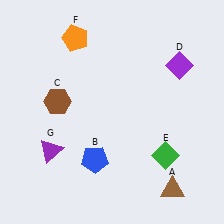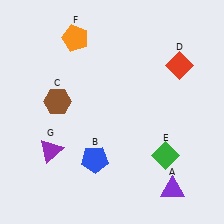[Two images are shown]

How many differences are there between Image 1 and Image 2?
There are 2 differences between the two images.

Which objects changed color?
A changed from brown to purple. D changed from purple to red.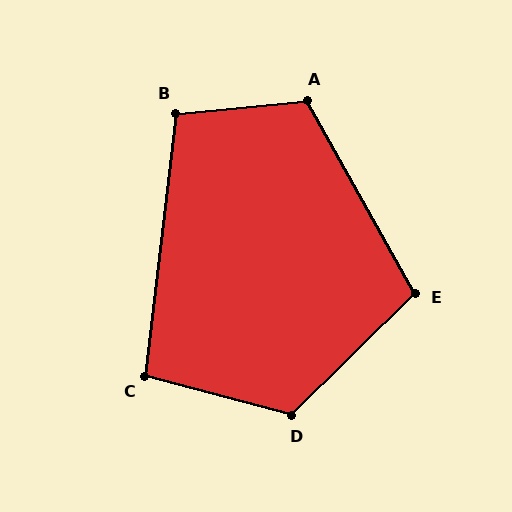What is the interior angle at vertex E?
Approximately 105 degrees (obtuse).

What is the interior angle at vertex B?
Approximately 102 degrees (obtuse).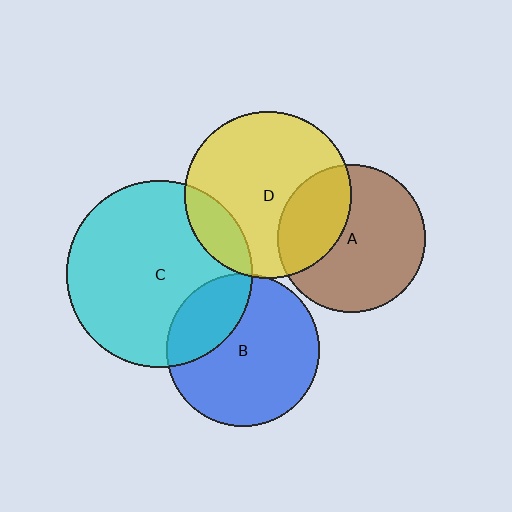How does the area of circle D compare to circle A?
Approximately 1.3 times.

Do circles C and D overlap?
Yes.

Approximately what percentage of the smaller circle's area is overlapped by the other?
Approximately 15%.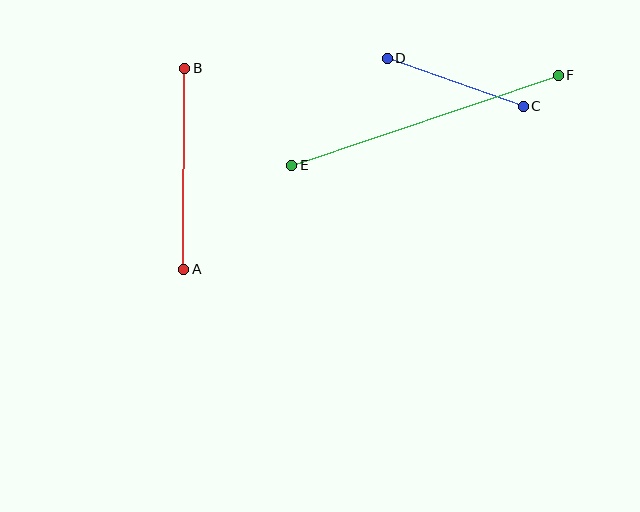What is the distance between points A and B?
The distance is approximately 201 pixels.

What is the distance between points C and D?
The distance is approximately 144 pixels.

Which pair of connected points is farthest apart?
Points E and F are farthest apart.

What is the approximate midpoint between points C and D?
The midpoint is at approximately (455, 82) pixels.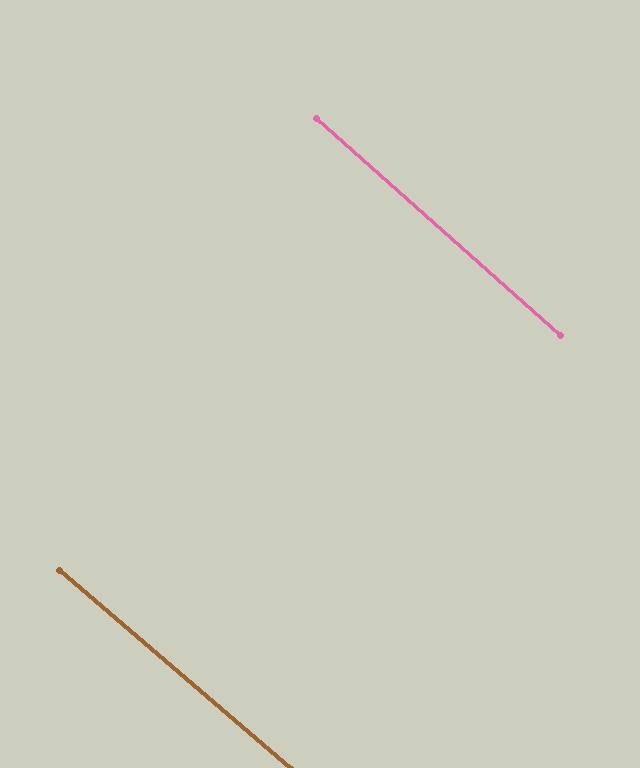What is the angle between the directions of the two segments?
Approximately 1 degree.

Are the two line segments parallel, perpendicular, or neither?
Parallel — their directions differ by only 1.0°.